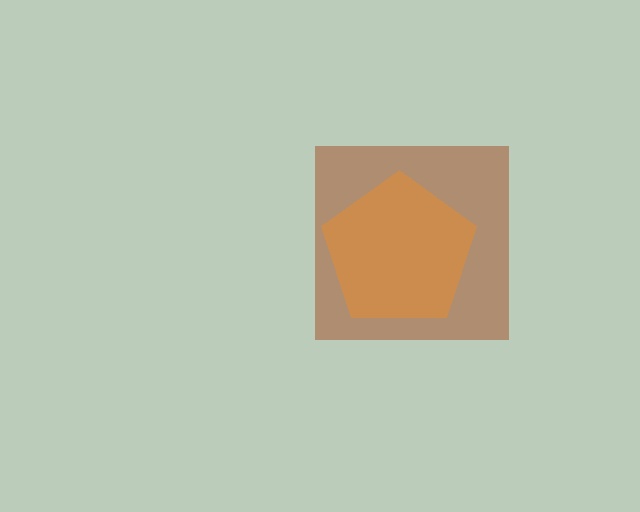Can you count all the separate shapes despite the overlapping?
Yes, there are 2 separate shapes.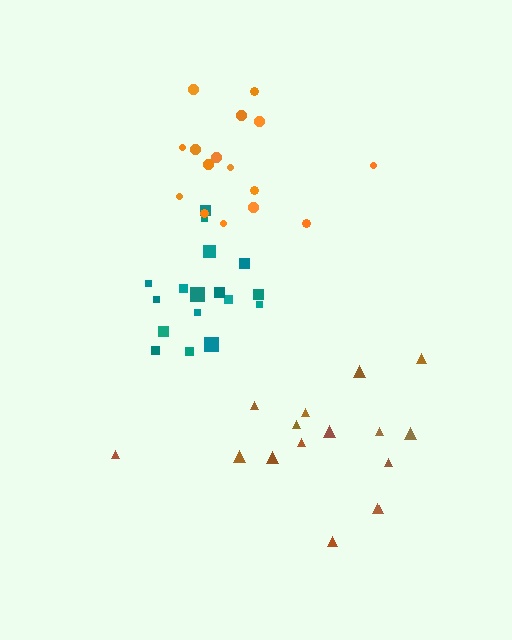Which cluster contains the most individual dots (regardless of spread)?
Teal (17).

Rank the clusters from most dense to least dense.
teal, orange, brown.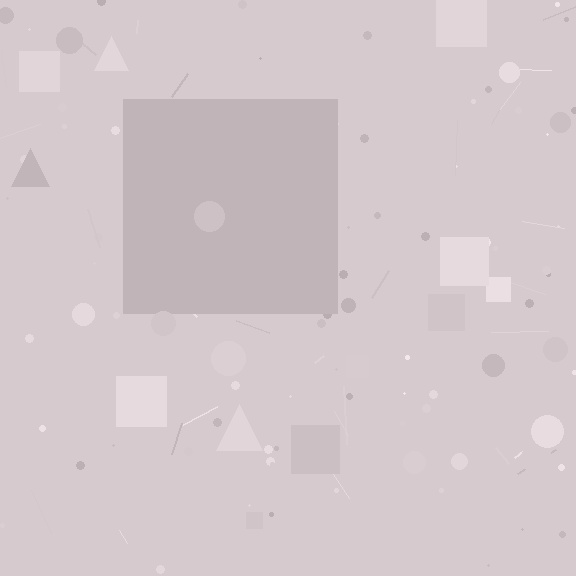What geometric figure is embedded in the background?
A square is embedded in the background.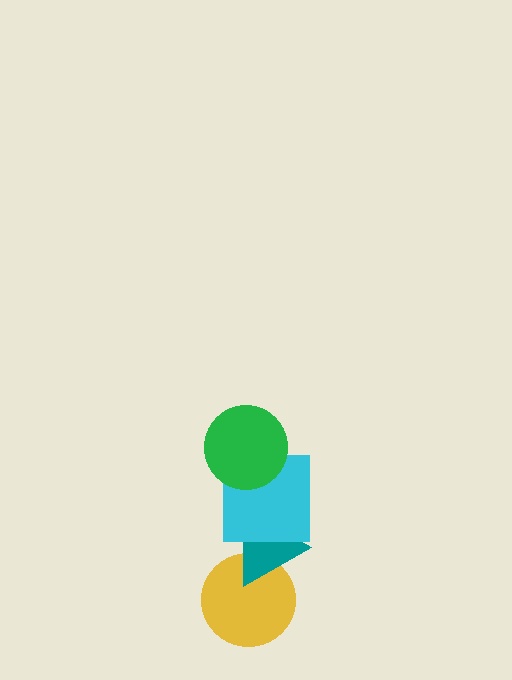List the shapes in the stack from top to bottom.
From top to bottom: the green circle, the cyan square, the teal triangle, the yellow circle.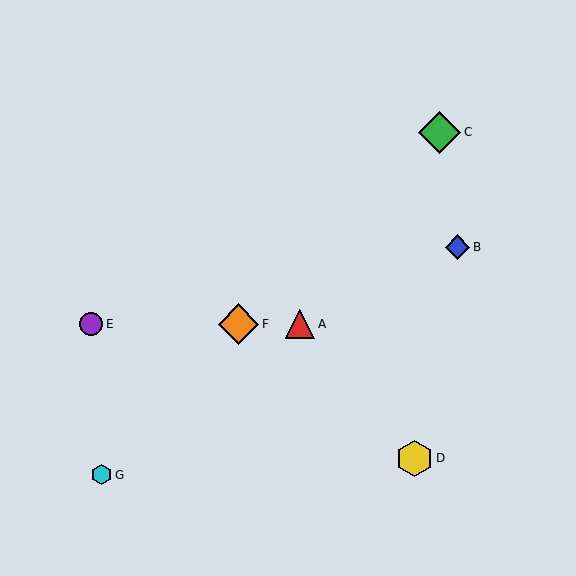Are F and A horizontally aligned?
Yes, both are at y≈324.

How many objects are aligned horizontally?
3 objects (A, E, F) are aligned horizontally.